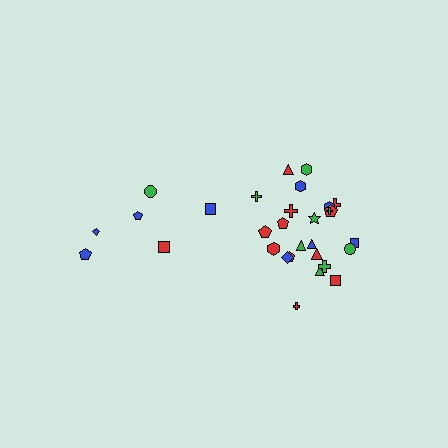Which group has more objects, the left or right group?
The right group.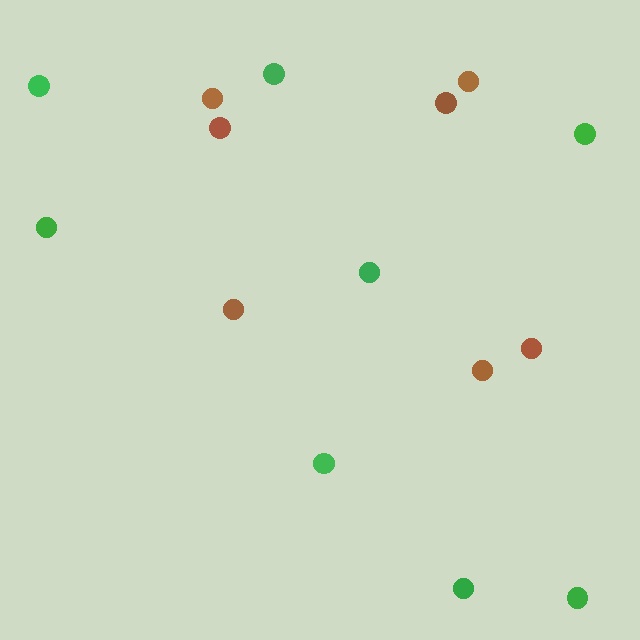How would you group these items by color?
There are 2 groups: one group of brown circles (7) and one group of green circles (8).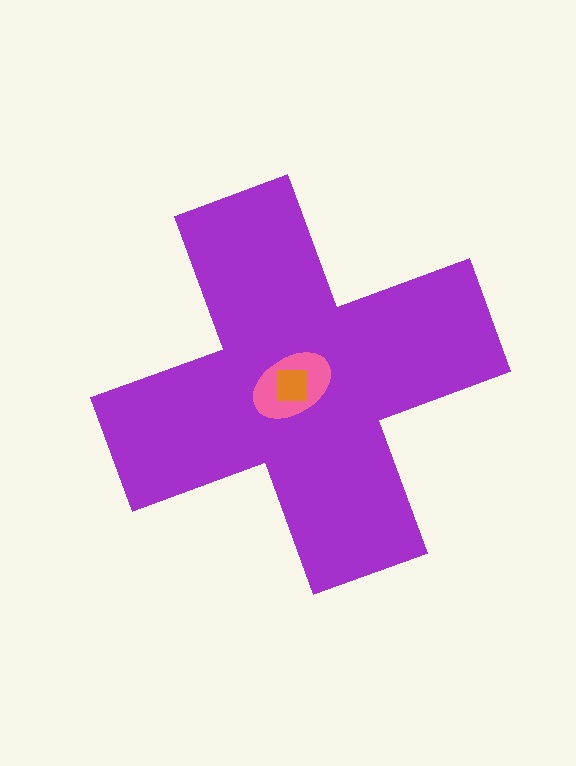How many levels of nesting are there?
3.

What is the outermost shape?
The purple cross.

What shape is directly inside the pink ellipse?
The orange square.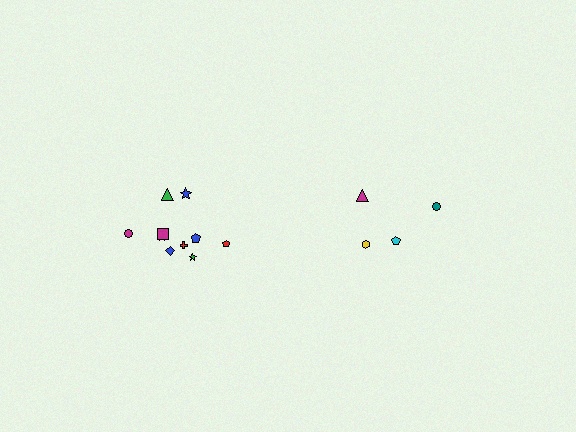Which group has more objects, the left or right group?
The left group.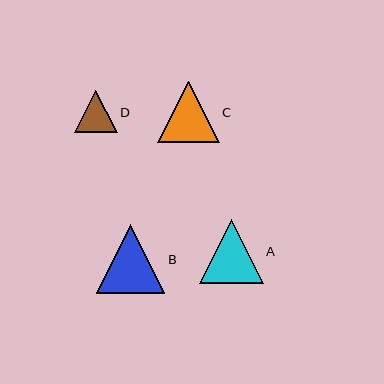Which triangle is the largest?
Triangle B is the largest with a size of approximately 69 pixels.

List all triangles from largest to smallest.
From largest to smallest: B, A, C, D.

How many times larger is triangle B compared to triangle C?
Triangle B is approximately 1.1 times the size of triangle C.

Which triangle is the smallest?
Triangle D is the smallest with a size of approximately 43 pixels.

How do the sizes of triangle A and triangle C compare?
Triangle A and triangle C are approximately the same size.